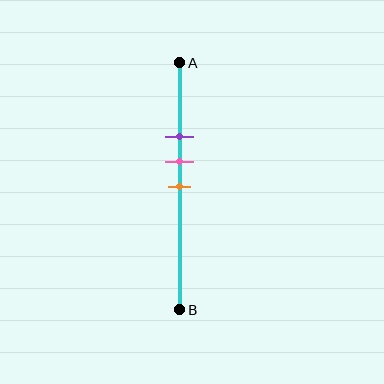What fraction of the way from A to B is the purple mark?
The purple mark is approximately 30% (0.3) of the way from A to B.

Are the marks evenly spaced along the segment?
Yes, the marks are approximately evenly spaced.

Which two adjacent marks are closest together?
The pink and orange marks are the closest adjacent pair.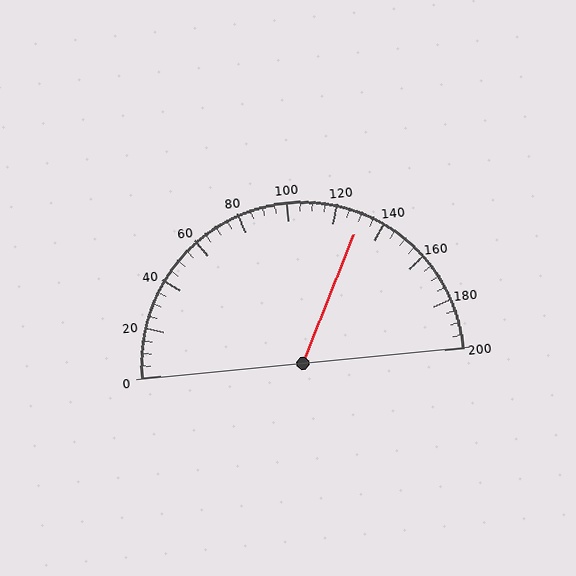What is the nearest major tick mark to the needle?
The nearest major tick mark is 120.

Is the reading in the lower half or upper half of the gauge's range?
The reading is in the upper half of the range (0 to 200).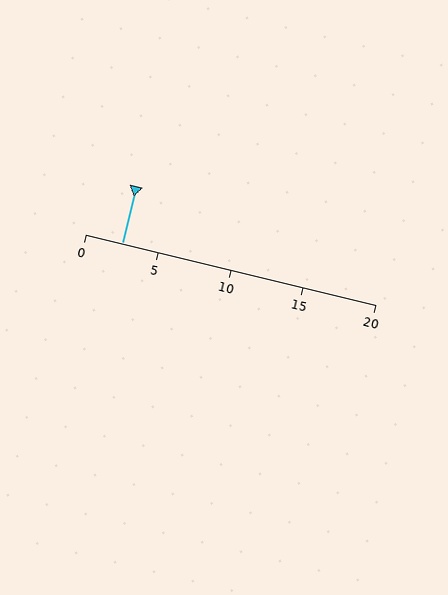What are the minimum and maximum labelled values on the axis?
The axis runs from 0 to 20.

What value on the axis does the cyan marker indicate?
The marker indicates approximately 2.5.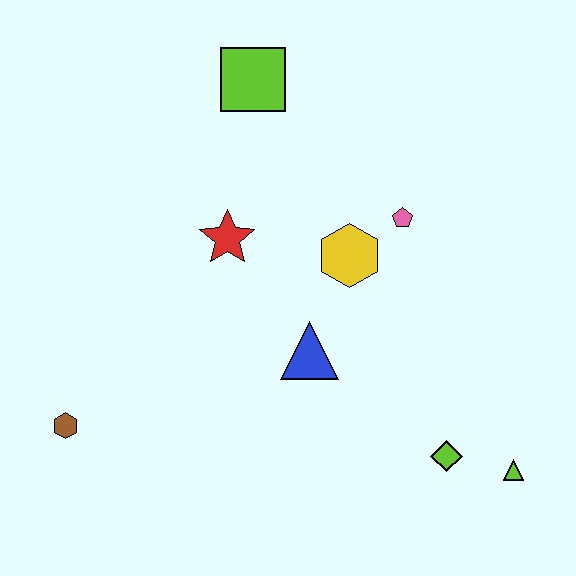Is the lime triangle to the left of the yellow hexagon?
No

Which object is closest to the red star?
The yellow hexagon is closest to the red star.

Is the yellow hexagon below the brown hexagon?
No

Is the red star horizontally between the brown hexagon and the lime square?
Yes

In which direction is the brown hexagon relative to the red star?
The brown hexagon is below the red star.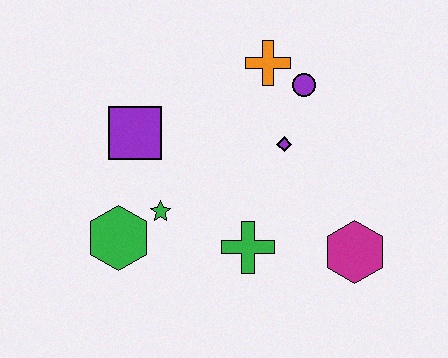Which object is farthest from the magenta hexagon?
The purple square is farthest from the magenta hexagon.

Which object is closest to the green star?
The green hexagon is closest to the green star.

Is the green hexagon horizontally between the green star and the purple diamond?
No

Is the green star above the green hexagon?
Yes